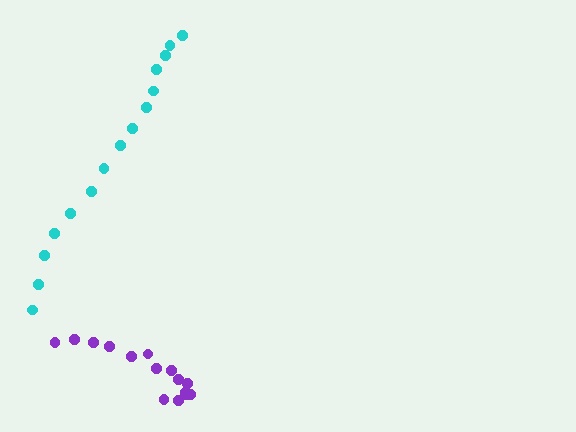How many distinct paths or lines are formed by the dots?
There are 2 distinct paths.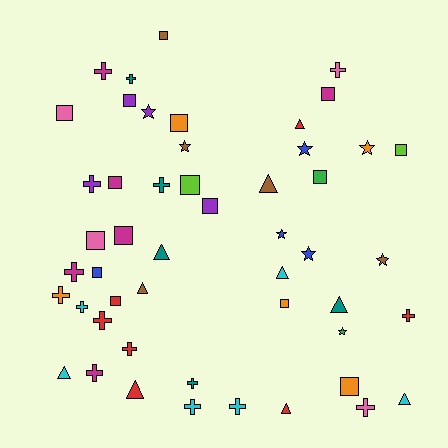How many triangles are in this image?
There are 10 triangles.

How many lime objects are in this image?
There are 2 lime objects.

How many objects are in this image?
There are 50 objects.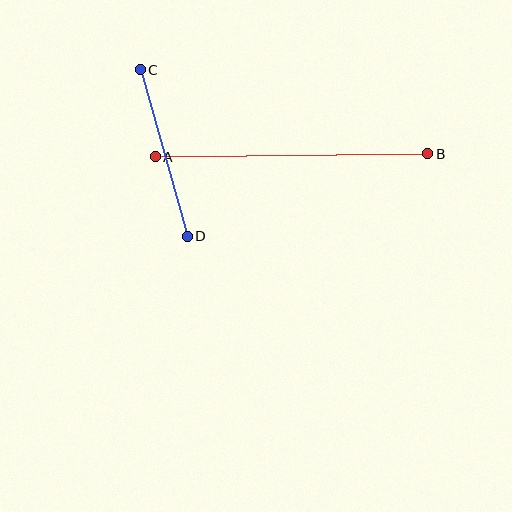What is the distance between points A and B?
The distance is approximately 273 pixels.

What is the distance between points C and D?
The distance is approximately 173 pixels.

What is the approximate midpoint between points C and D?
The midpoint is at approximately (164, 153) pixels.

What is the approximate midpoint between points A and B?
The midpoint is at approximately (291, 155) pixels.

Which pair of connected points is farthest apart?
Points A and B are farthest apart.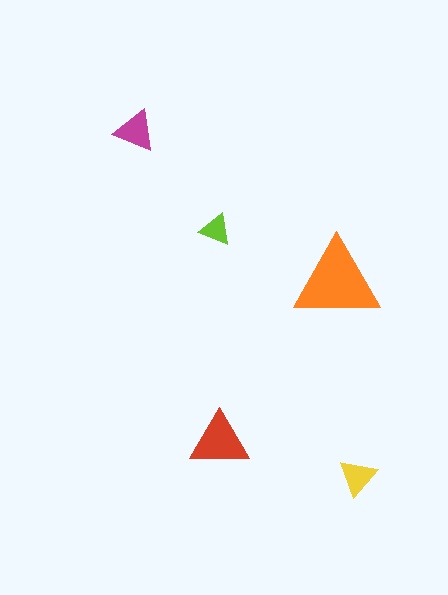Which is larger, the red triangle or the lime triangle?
The red one.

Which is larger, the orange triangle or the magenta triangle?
The orange one.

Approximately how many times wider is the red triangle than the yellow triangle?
About 1.5 times wider.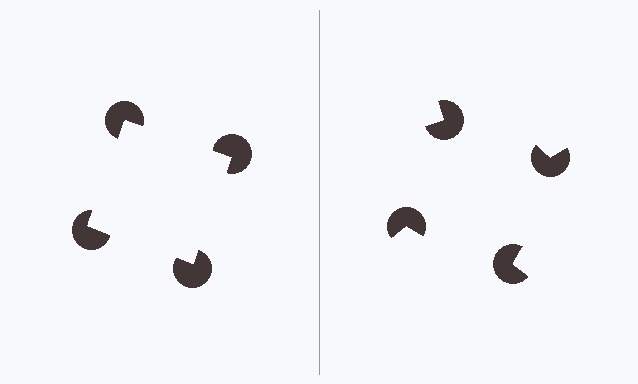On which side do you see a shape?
An illusory square appears on the left side. On the right side the wedge cuts are rotated, so no coherent shape forms.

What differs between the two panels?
The pac-man discs are positioned identically on both sides; only the wedge orientations differ. On the left they align to a square; on the right they are misaligned.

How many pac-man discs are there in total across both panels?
8 — 4 on each side.